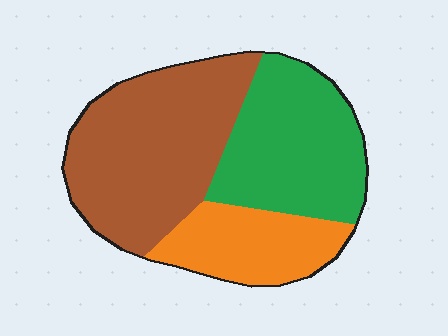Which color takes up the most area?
Brown, at roughly 45%.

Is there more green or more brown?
Brown.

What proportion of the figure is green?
Green takes up about one third (1/3) of the figure.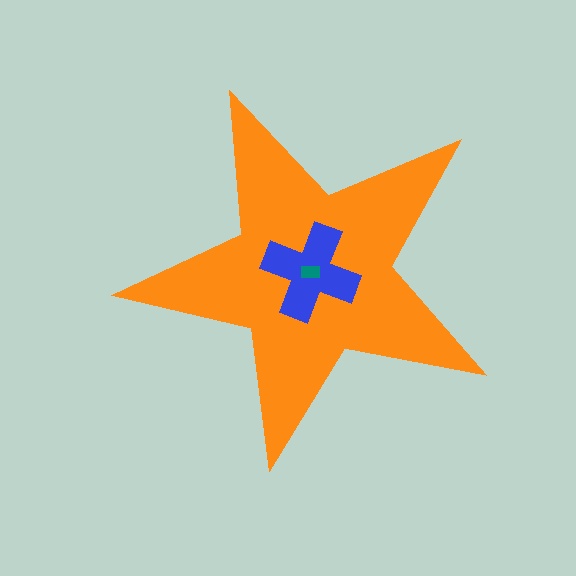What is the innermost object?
The teal rectangle.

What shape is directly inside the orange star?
The blue cross.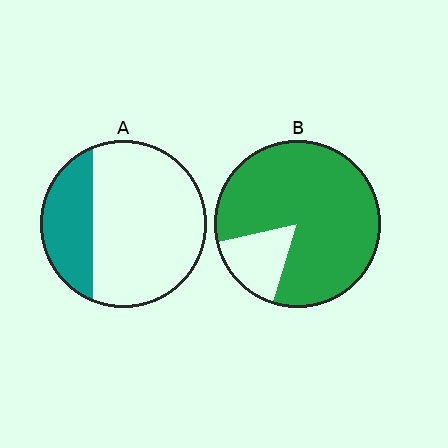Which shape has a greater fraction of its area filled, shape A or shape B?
Shape B.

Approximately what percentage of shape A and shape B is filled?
A is approximately 25% and B is approximately 85%.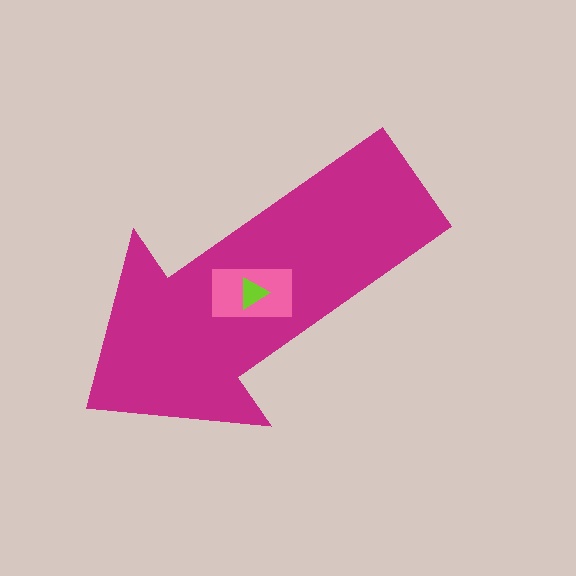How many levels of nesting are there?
3.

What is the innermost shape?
The lime triangle.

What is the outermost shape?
The magenta arrow.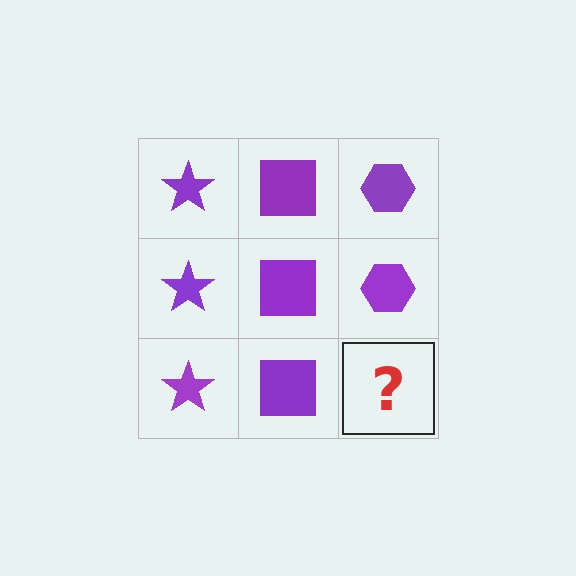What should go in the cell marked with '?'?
The missing cell should contain a purple hexagon.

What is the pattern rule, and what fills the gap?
The rule is that each column has a consistent shape. The gap should be filled with a purple hexagon.